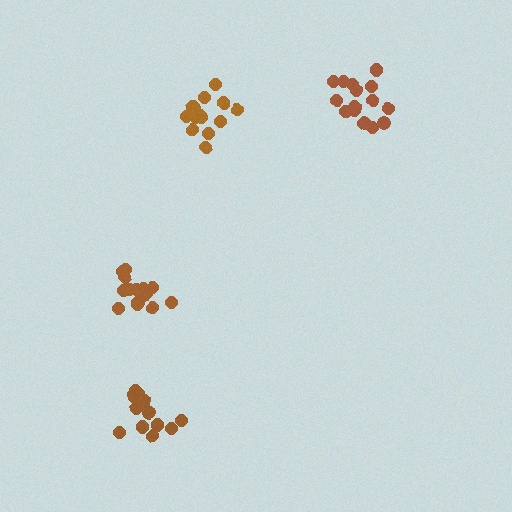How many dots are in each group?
Group 1: 14 dots, Group 2: 15 dots, Group 3: 15 dots, Group 4: 16 dots (60 total).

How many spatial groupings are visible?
There are 4 spatial groupings.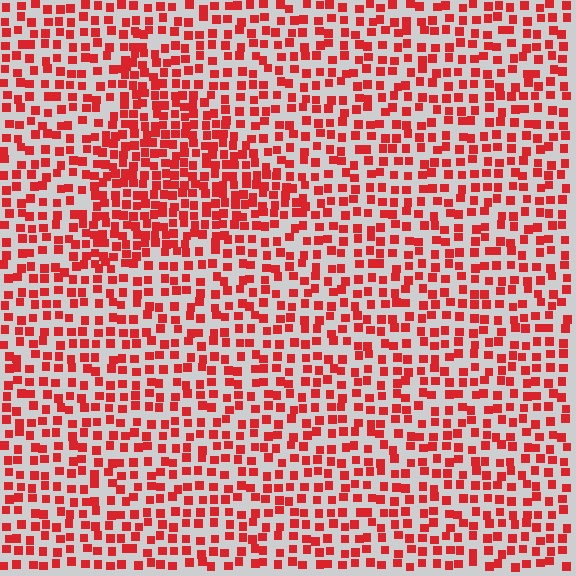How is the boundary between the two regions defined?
The boundary is defined by a change in element density (approximately 1.7x ratio). All elements are the same color, size, and shape.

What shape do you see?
I see a triangle.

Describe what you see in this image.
The image contains small red elements arranged at two different densities. A triangle-shaped region is visible where the elements are more densely packed than the surrounding area.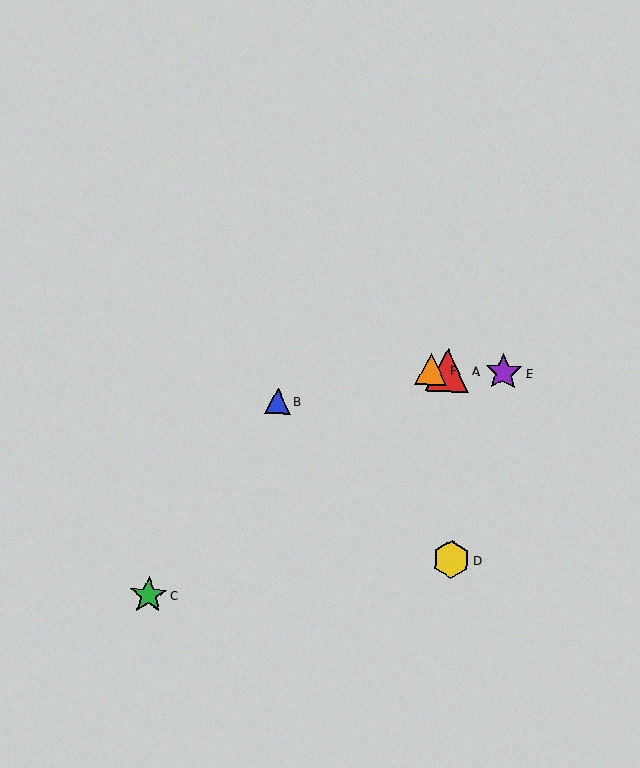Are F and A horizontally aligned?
Yes, both are at y≈369.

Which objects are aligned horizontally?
Objects A, E, F are aligned horizontally.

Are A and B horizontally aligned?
No, A is at y≈370 and B is at y≈401.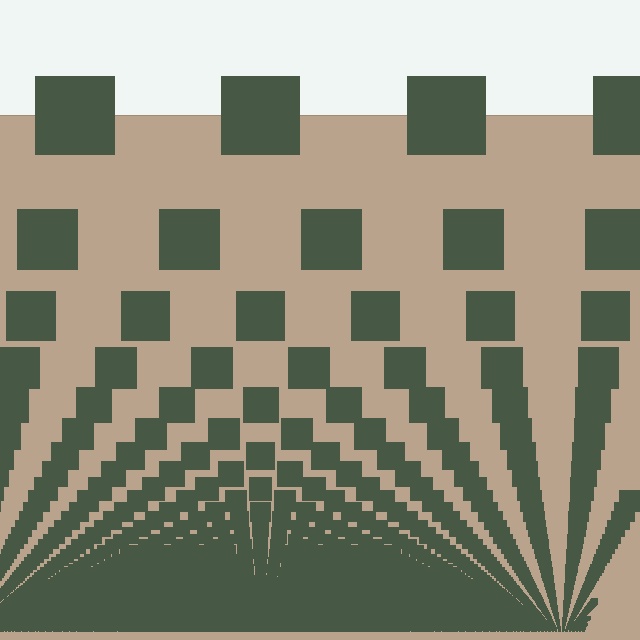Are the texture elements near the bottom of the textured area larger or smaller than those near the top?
Smaller. The gradient is inverted — elements near the bottom are smaller and denser.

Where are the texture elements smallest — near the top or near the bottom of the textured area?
Near the bottom.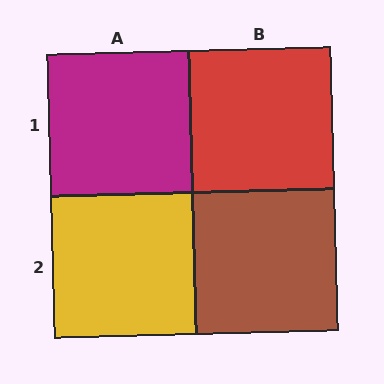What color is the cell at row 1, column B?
Red.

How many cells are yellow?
1 cell is yellow.